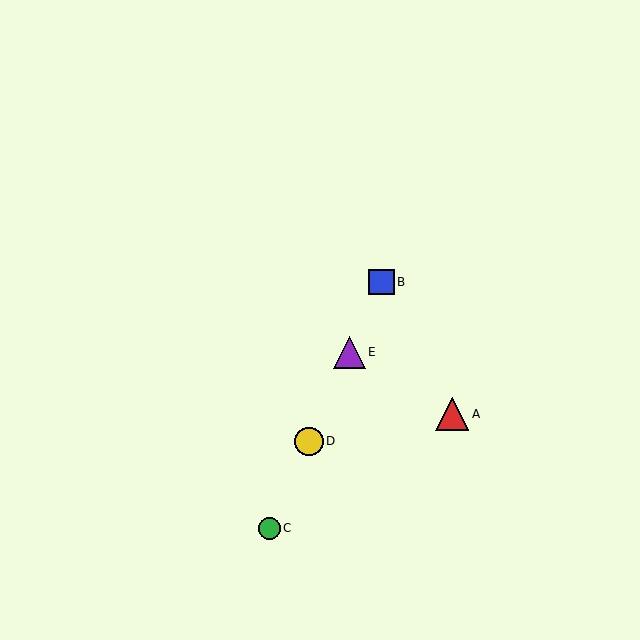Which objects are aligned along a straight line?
Objects B, C, D, E are aligned along a straight line.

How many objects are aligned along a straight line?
4 objects (B, C, D, E) are aligned along a straight line.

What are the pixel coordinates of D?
Object D is at (309, 441).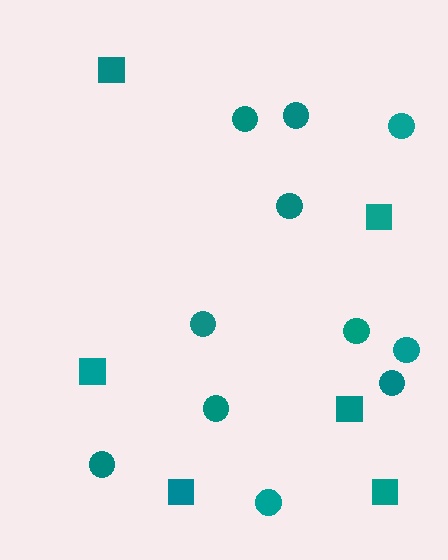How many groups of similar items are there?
There are 2 groups: one group of squares (6) and one group of circles (11).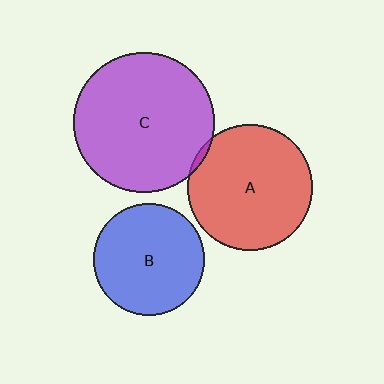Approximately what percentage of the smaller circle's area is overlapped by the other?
Approximately 5%.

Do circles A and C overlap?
Yes.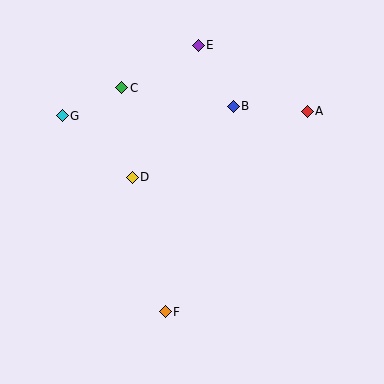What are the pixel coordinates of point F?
Point F is at (165, 312).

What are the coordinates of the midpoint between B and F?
The midpoint between B and F is at (199, 209).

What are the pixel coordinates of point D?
Point D is at (132, 177).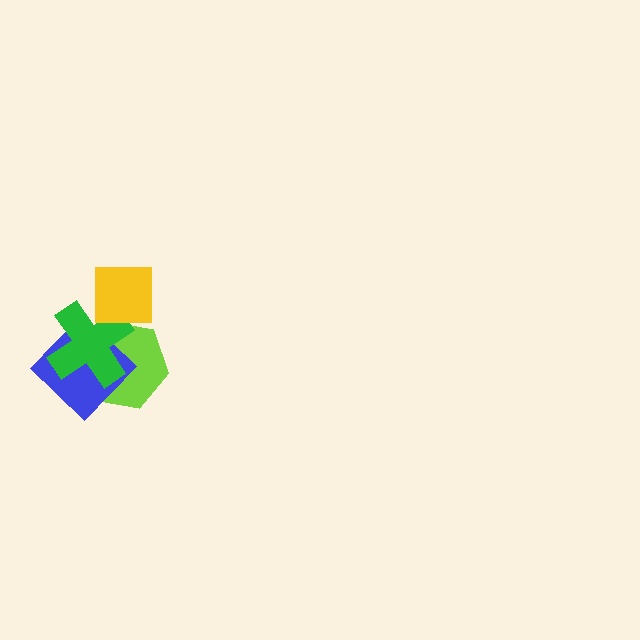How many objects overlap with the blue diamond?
2 objects overlap with the blue diamond.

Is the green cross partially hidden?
Yes, it is partially covered by another shape.